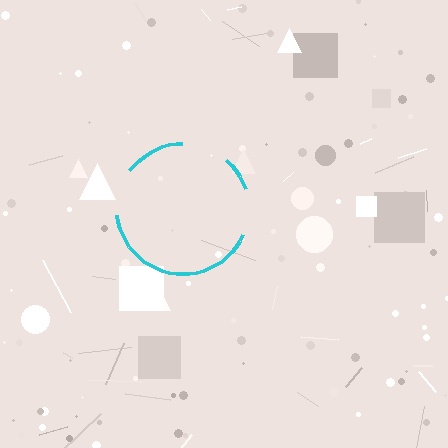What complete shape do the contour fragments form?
The contour fragments form a circle.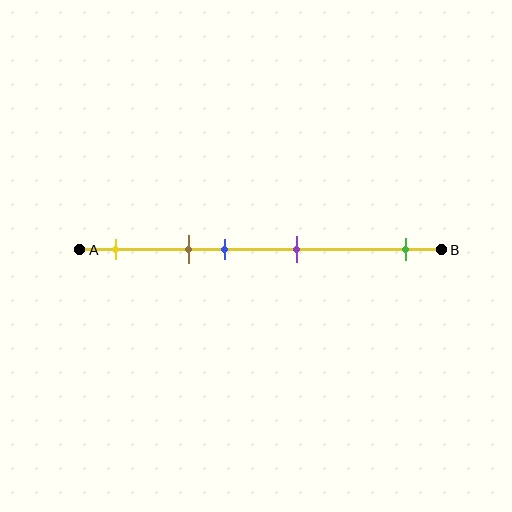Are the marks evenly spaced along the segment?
No, the marks are not evenly spaced.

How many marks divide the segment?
There are 5 marks dividing the segment.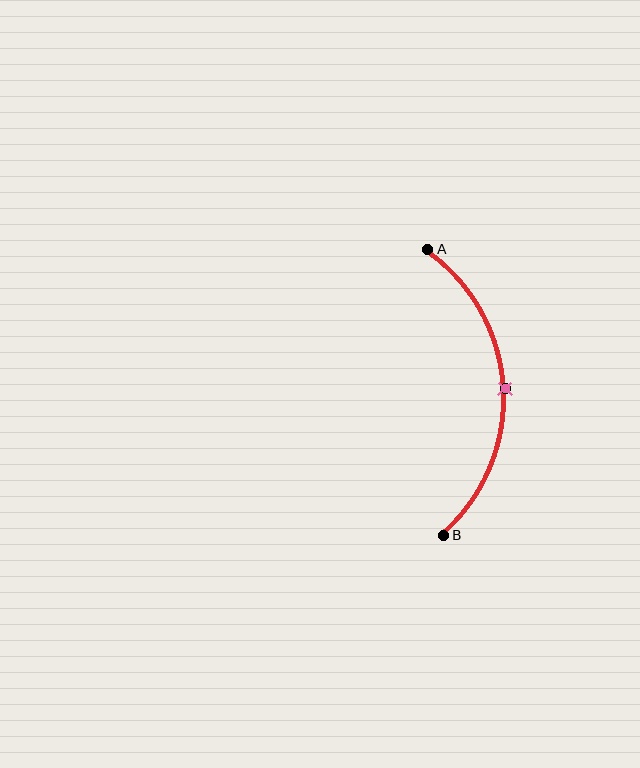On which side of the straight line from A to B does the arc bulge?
The arc bulges to the right of the straight line connecting A and B.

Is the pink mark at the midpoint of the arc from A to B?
Yes. The pink mark lies on the arc at equal arc-length from both A and B — it is the arc midpoint.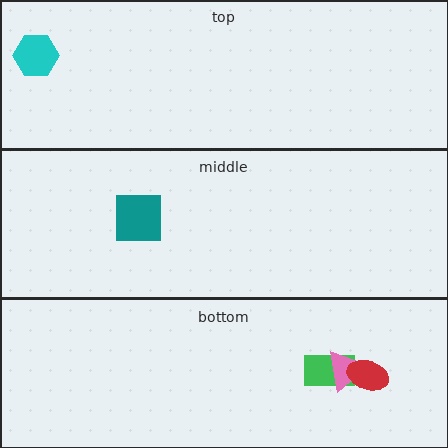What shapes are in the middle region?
The teal square.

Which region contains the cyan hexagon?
The top region.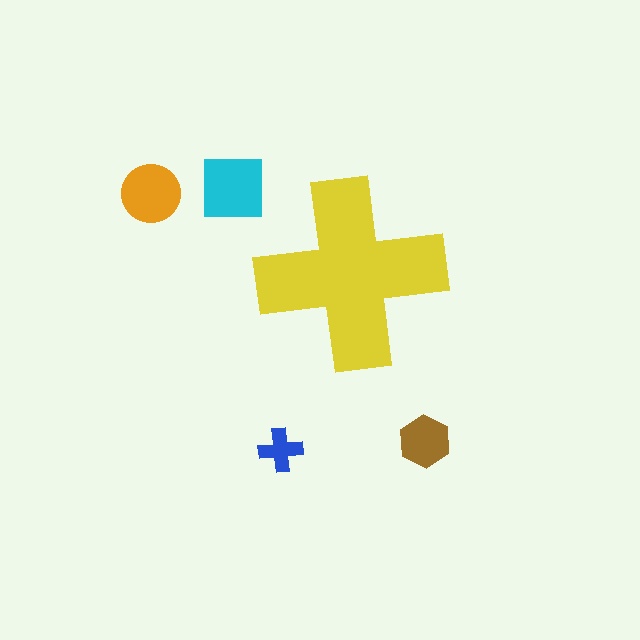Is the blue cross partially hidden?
No, the blue cross is fully visible.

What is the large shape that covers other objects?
A yellow cross.